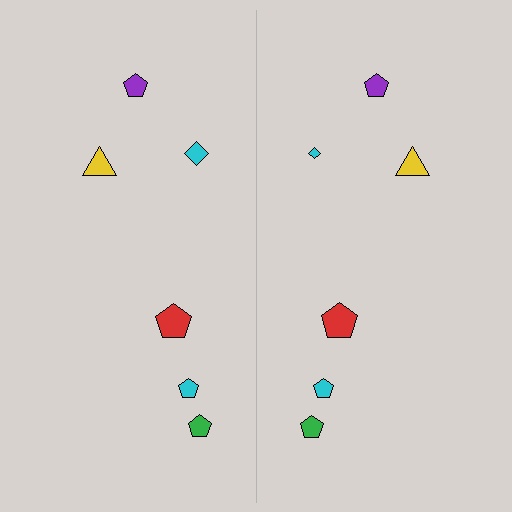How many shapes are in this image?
There are 12 shapes in this image.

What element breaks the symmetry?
The cyan diamond on the right side has a different size than its mirror counterpart.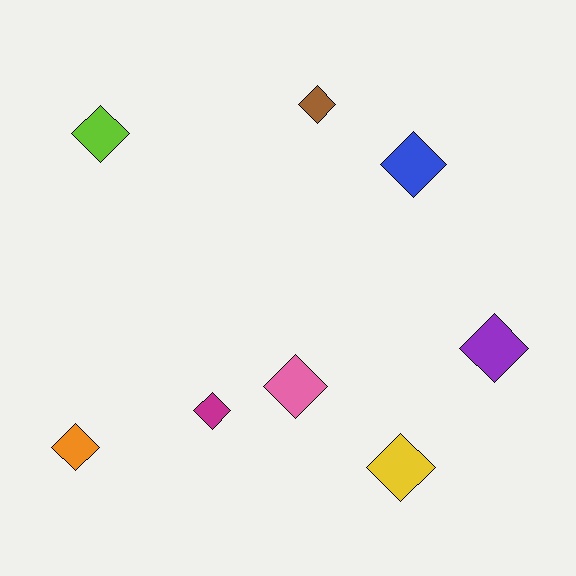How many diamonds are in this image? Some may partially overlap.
There are 8 diamonds.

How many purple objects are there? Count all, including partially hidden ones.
There is 1 purple object.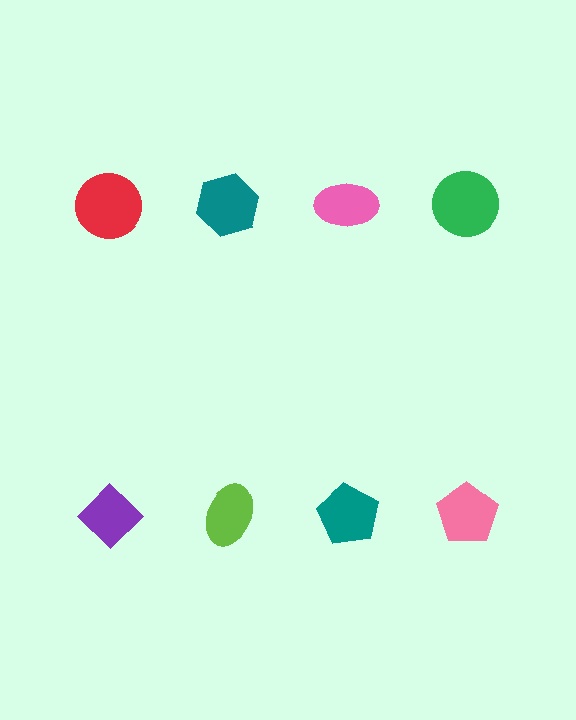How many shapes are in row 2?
4 shapes.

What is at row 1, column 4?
A green circle.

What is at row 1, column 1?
A red circle.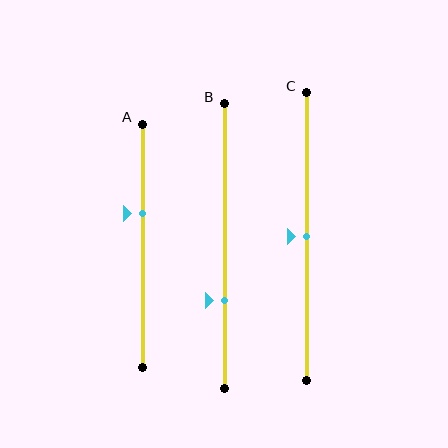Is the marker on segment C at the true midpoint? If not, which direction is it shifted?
Yes, the marker on segment C is at the true midpoint.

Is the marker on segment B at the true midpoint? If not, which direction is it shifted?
No, the marker on segment B is shifted downward by about 19% of the segment length.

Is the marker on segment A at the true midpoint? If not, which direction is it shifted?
No, the marker on segment A is shifted upward by about 13% of the segment length.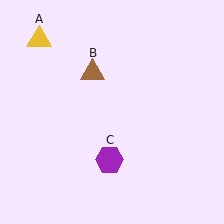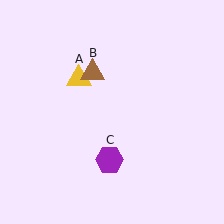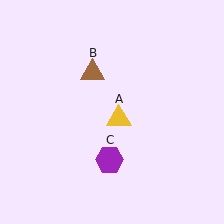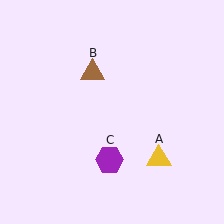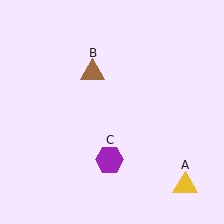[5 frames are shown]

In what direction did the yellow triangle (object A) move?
The yellow triangle (object A) moved down and to the right.